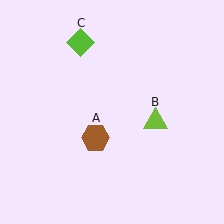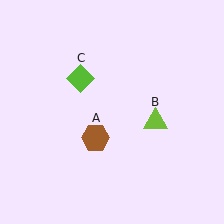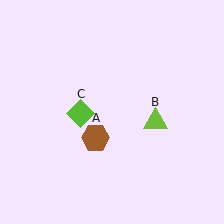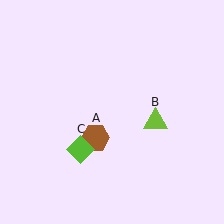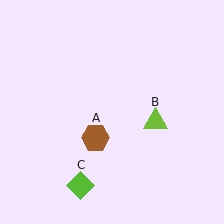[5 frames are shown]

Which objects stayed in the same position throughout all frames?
Brown hexagon (object A) and lime triangle (object B) remained stationary.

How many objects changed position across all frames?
1 object changed position: lime diamond (object C).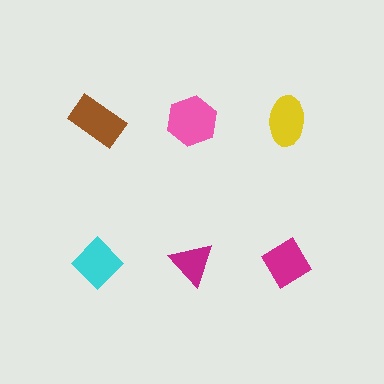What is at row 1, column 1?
A brown rectangle.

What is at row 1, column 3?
A yellow ellipse.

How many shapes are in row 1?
3 shapes.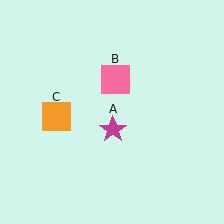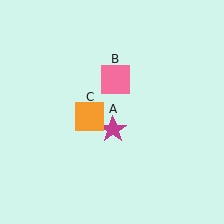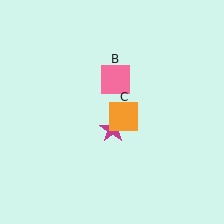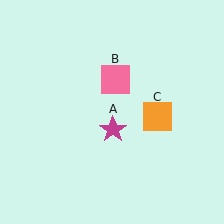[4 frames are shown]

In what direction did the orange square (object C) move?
The orange square (object C) moved right.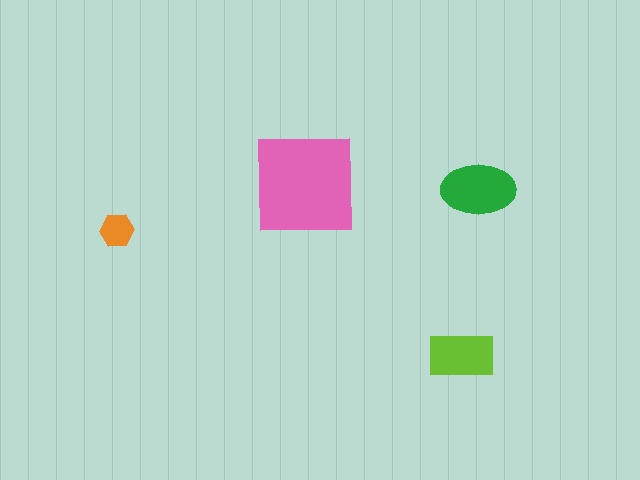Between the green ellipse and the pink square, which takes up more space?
The pink square.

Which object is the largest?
The pink square.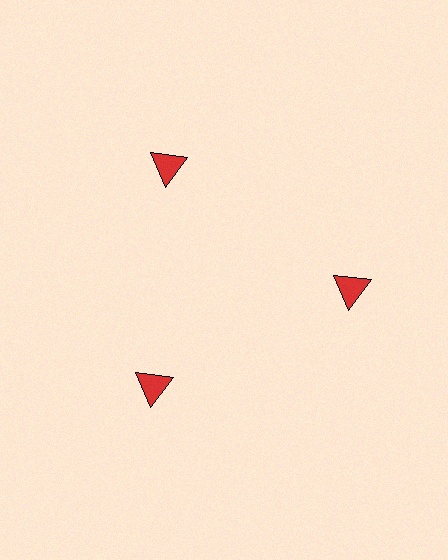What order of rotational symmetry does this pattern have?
This pattern has 3-fold rotational symmetry.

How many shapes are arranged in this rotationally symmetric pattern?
There are 3 shapes, arranged in 3 groups of 1.